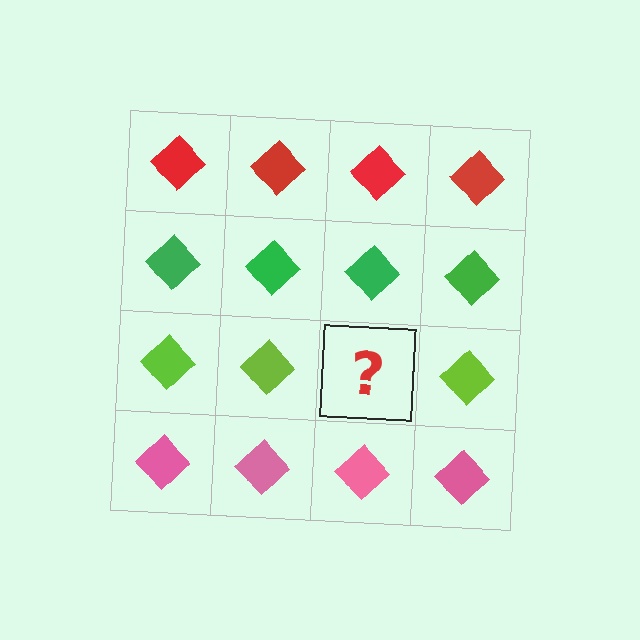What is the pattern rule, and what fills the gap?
The rule is that each row has a consistent color. The gap should be filled with a lime diamond.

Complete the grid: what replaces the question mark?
The question mark should be replaced with a lime diamond.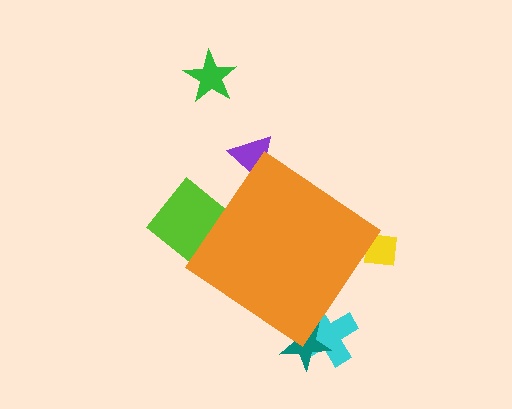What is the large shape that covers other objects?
An orange diamond.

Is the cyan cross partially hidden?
Yes, the cyan cross is partially hidden behind the orange diamond.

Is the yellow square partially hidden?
Yes, the yellow square is partially hidden behind the orange diamond.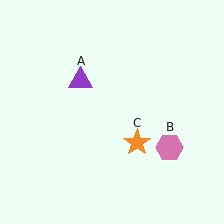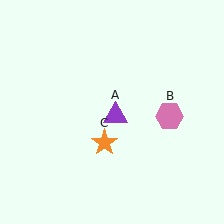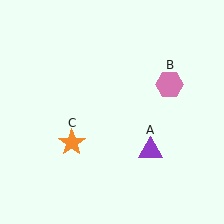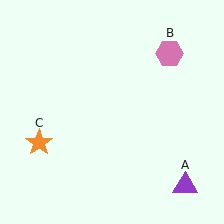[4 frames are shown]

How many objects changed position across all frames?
3 objects changed position: purple triangle (object A), pink hexagon (object B), orange star (object C).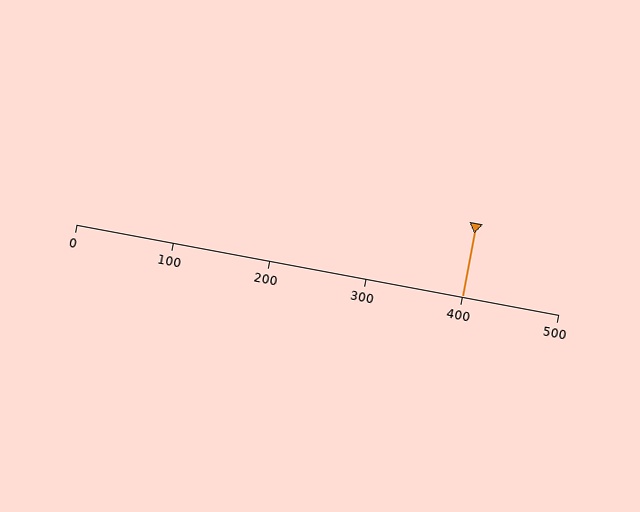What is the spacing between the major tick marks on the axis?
The major ticks are spaced 100 apart.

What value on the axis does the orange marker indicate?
The marker indicates approximately 400.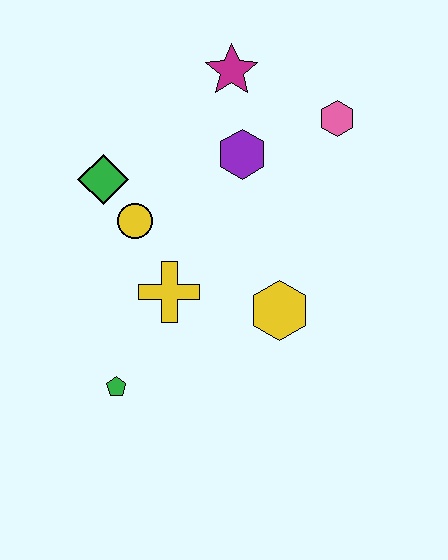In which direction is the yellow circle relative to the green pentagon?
The yellow circle is above the green pentagon.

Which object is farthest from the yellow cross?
The pink hexagon is farthest from the yellow cross.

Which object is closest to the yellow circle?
The green diamond is closest to the yellow circle.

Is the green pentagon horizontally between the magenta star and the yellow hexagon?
No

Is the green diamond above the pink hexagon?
No